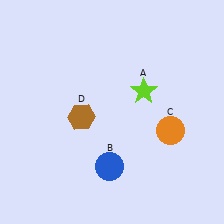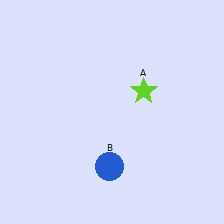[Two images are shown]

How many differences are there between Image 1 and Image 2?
There are 2 differences between the two images.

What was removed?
The brown hexagon (D), the orange circle (C) were removed in Image 2.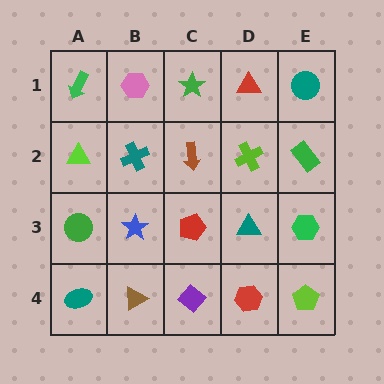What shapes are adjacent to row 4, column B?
A blue star (row 3, column B), a teal ellipse (row 4, column A), a purple diamond (row 4, column C).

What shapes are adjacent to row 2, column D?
A red triangle (row 1, column D), a teal triangle (row 3, column D), a brown arrow (row 2, column C), a green rectangle (row 2, column E).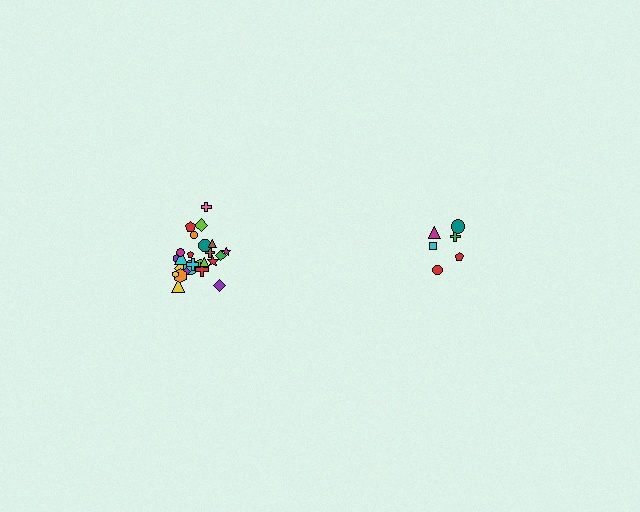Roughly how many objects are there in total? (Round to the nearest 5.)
Roughly 30 objects in total.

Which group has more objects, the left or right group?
The left group.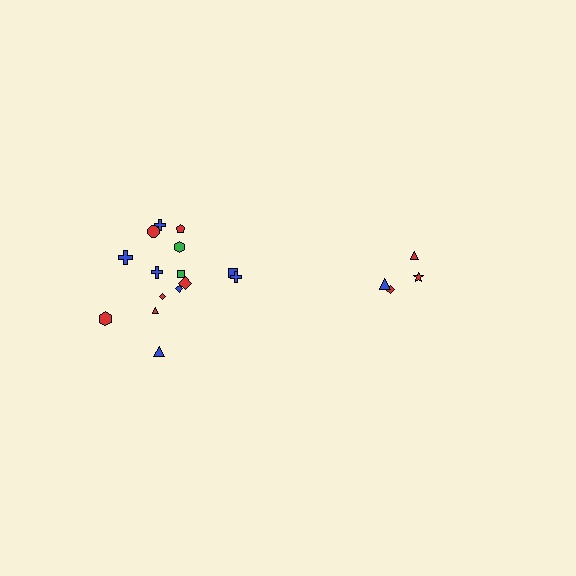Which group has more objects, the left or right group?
The left group.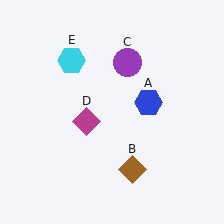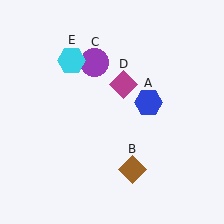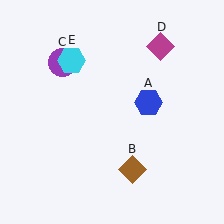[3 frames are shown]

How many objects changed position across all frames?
2 objects changed position: purple circle (object C), magenta diamond (object D).